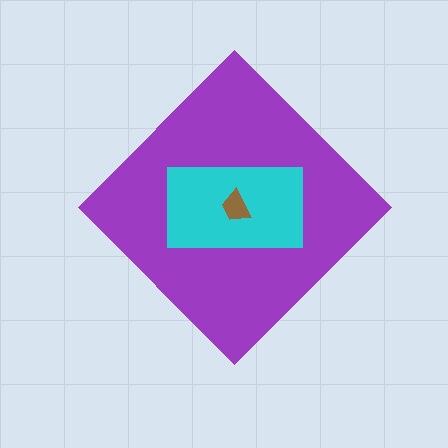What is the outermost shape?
The purple diamond.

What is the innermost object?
The brown trapezoid.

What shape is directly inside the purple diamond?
The cyan rectangle.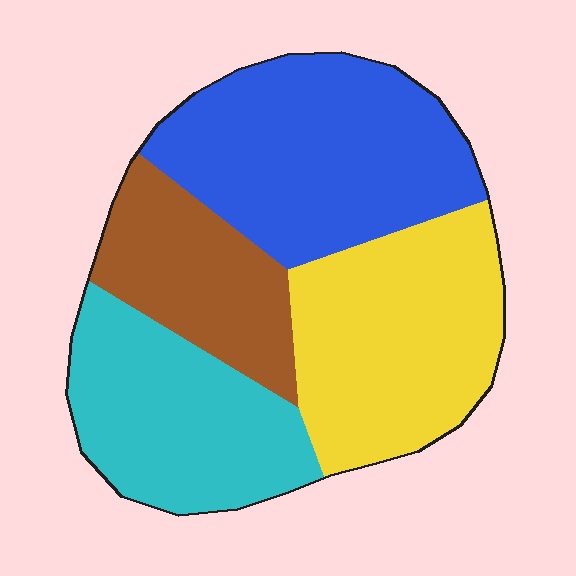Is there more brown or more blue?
Blue.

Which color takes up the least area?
Brown, at roughly 15%.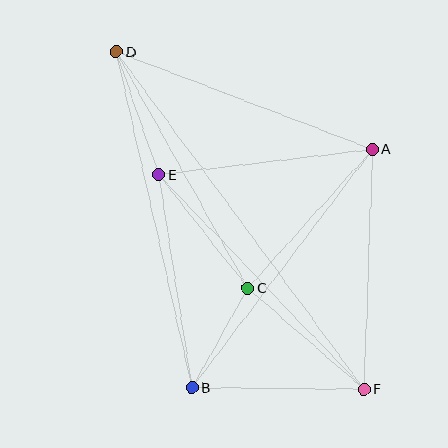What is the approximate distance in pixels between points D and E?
The distance between D and E is approximately 130 pixels.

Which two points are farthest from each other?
Points D and F are farthest from each other.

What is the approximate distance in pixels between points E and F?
The distance between E and F is approximately 296 pixels.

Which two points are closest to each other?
Points B and C are closest to each other.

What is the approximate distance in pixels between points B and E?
The distance between B and E is approximately 215 pixels.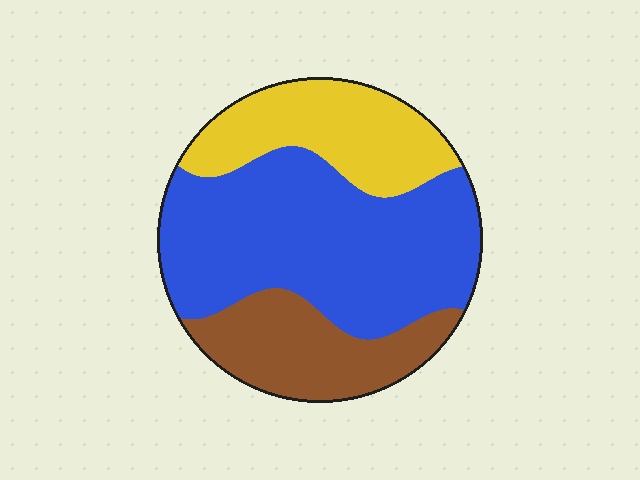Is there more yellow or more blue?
Blue.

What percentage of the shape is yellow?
Yellow covers around 25% of the shape.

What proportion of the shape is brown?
Brown takes up between a sixth and a third of the shape.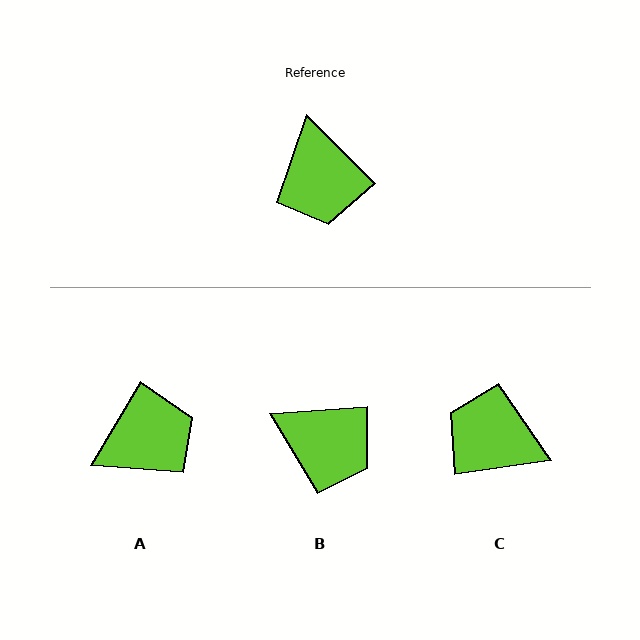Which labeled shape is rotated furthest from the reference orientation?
C, about 127 degrees away.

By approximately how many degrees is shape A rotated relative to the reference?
Approximately 104 degrees counter-clockwise.